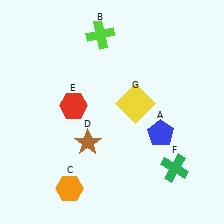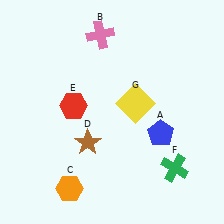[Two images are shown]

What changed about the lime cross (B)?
In Image 1, B is lime. In Image 2, it changed to pink.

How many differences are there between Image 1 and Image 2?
There is 1 difference between the two images.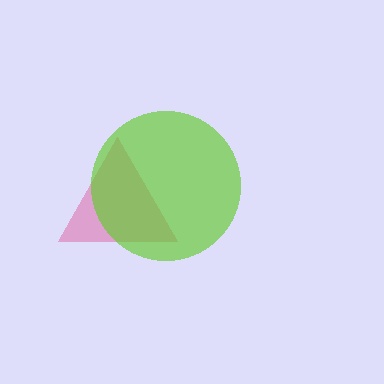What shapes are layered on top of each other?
The layered shapes are: a pink triangle, a lime circle.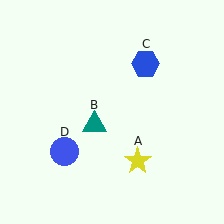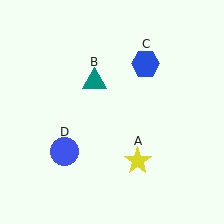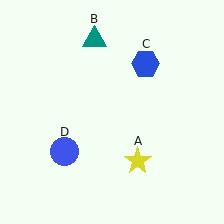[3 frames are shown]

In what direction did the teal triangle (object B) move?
The teal triangle (object B) moved up.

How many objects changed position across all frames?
1 object changed position: teal triangle (object B).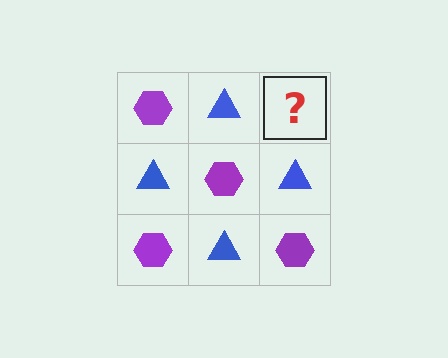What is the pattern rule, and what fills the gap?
The rule is that it alternates purple hexagon and blue triangle in a checkerboard pattern. The gap should be filled with a purple hexagon.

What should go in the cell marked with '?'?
The missing cell should contain a purple hexagon.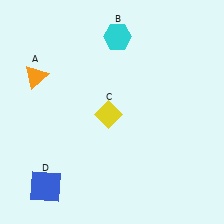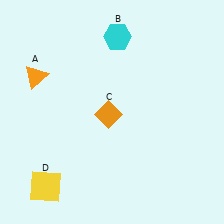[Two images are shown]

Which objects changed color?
C changed from yellow to orange. D changed from blue to yellow.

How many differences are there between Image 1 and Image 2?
There are 2 differences between the two images.